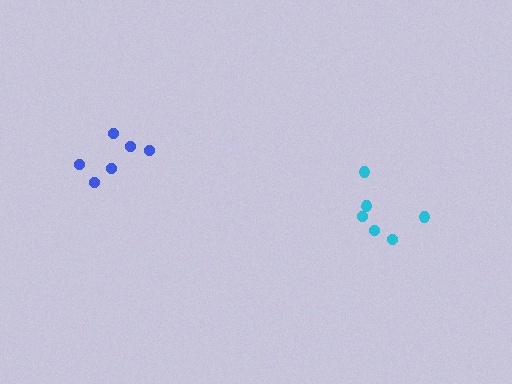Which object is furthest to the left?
The blue cluster is leftmost.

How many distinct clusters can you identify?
There are 2 distinct clusters.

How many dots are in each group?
Group 1: 6 dots, Group 2: 6 dots (12 total).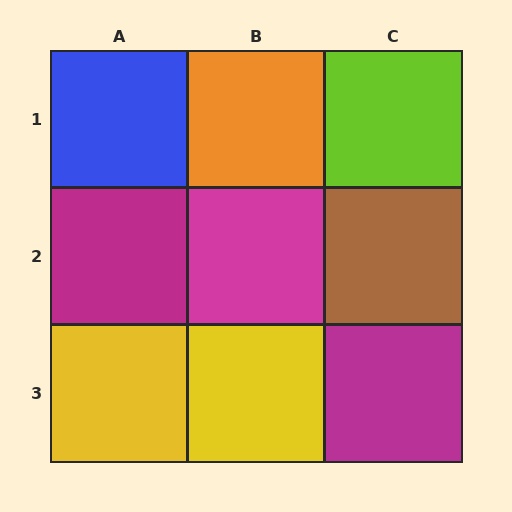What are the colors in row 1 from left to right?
Blue, orange, lime.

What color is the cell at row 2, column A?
Magenta.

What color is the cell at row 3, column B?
Yellow.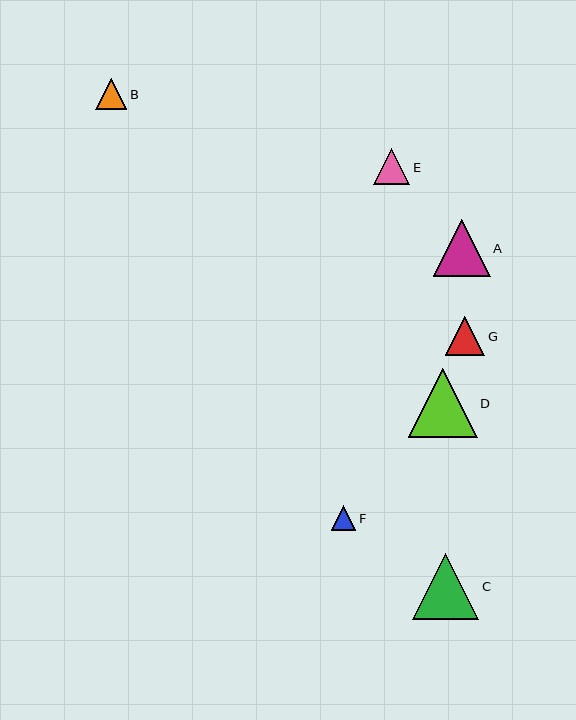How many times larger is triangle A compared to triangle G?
Triangle A is approximately 1.5 times the size of triangle G.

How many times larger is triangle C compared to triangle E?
Triangle C is approximately 1.8 times the size of triangle E.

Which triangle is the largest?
Triangle D is the largest with a size of approximately 69 pixels.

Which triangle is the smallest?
Triangle F is the smallest with a size of approximately 25 pixels.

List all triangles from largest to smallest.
From largest to smallest: D, C, A, G, E, B, F.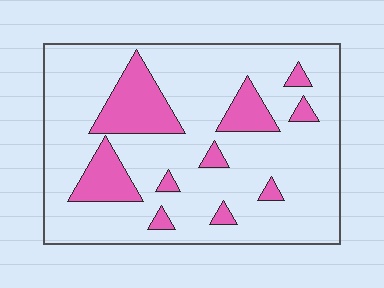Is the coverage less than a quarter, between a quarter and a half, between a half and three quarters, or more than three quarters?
Less than a quarter.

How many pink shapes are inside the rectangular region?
10.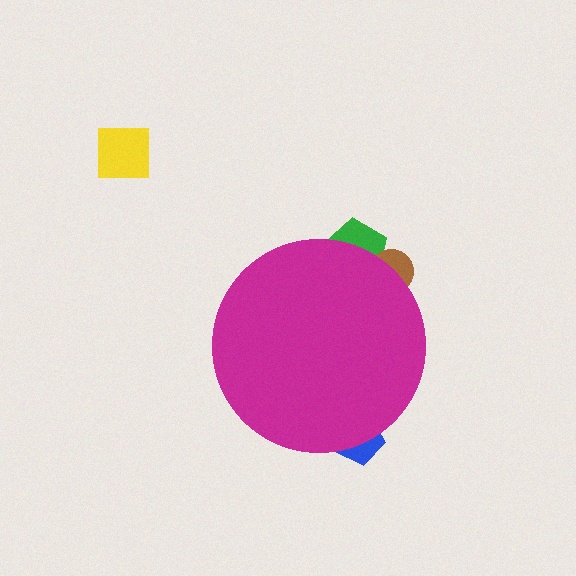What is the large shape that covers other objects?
A magenta circle.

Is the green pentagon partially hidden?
Yes, the green pentagon is partially hidden behind the magenta circle.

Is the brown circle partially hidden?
Yes, the brown circle is partially hidden behind the magenta circle.